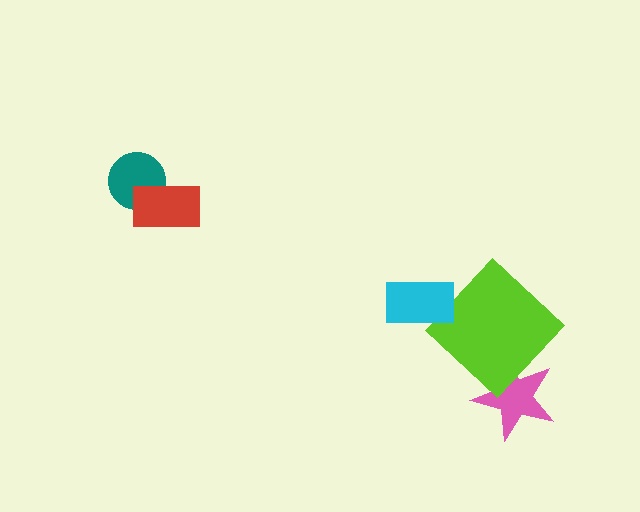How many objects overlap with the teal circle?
1 object overlaps with the teal circle.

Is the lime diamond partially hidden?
No, no other shape covers it.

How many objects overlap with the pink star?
1 object overlaps with the pink star.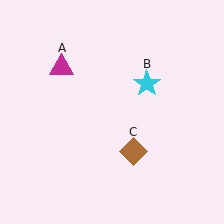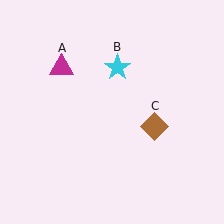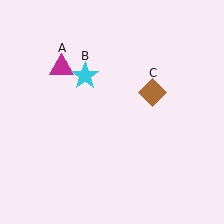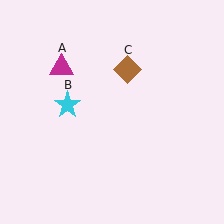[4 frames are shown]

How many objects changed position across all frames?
2 objects changed position: cyan star (object B), brown diamond (object C).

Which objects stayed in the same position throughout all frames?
Magenta triangle (object A) remained stationary.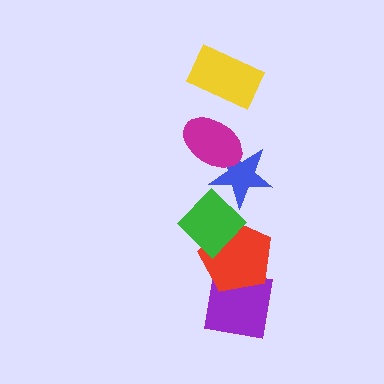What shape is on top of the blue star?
The magenta ellipse is on top of the blue star.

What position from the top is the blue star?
The blue star is 3rd from the top.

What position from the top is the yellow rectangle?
The yellow rectangle is 1st from the top.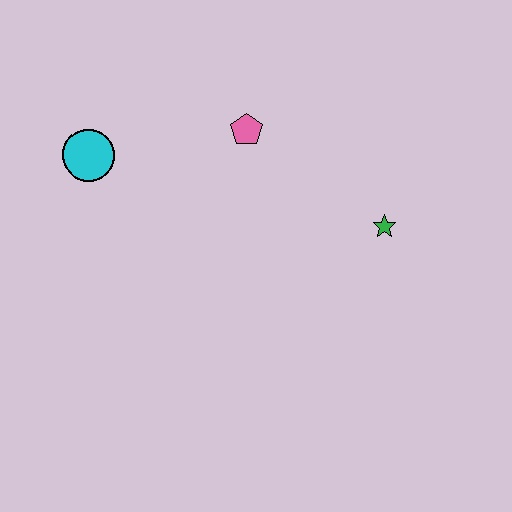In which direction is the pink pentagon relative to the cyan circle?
The pink pentagon is to the right of the cyan circle.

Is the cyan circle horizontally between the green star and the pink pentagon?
No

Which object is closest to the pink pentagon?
The cyan circle is closest to the pink pentagon.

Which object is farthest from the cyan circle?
The green star is farthest from the cyan circle.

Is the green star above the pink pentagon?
No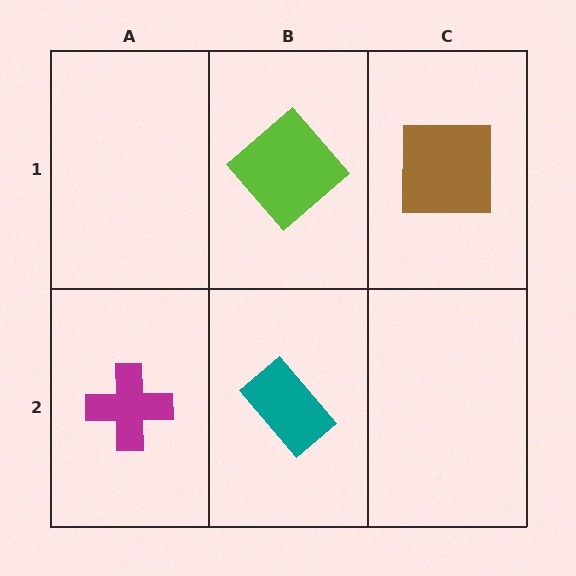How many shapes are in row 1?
2 shapes.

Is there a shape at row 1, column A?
No, that cell is empty.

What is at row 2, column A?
A magenta cross.